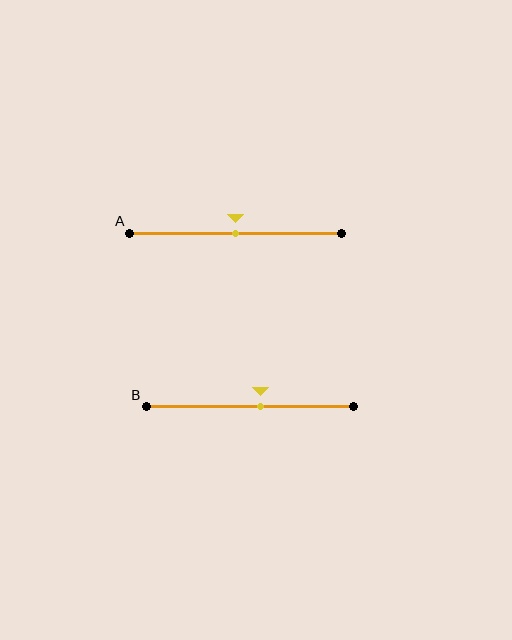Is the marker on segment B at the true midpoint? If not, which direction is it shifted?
No, the marker on segment B is shifted to the right by about 5% of the segment length.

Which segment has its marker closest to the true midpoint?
Segment A has its marker closest to the true midpoint.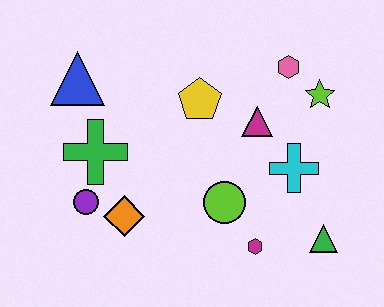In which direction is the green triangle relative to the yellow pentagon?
The green triangle is below the yellow pentagon.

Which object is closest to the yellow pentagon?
The magenta triangle is closest to the yellow pentagon.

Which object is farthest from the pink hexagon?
The purple circle is farthest from the pink hexagon.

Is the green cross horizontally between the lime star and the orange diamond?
No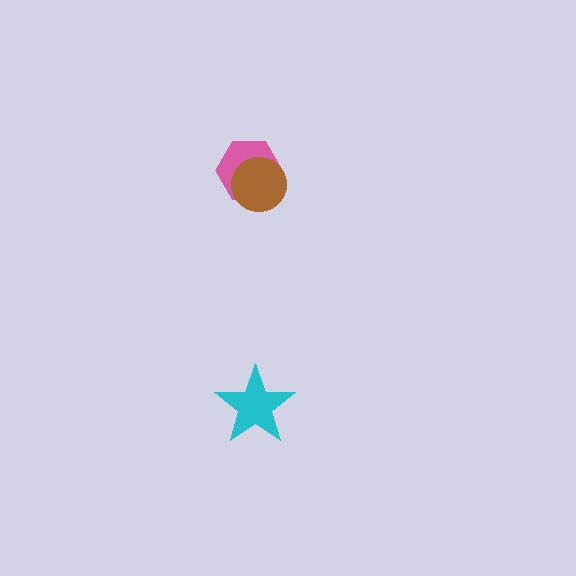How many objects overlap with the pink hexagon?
1 object overlaps with the pink hexagon.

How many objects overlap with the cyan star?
0 objects overlap with the cyan star.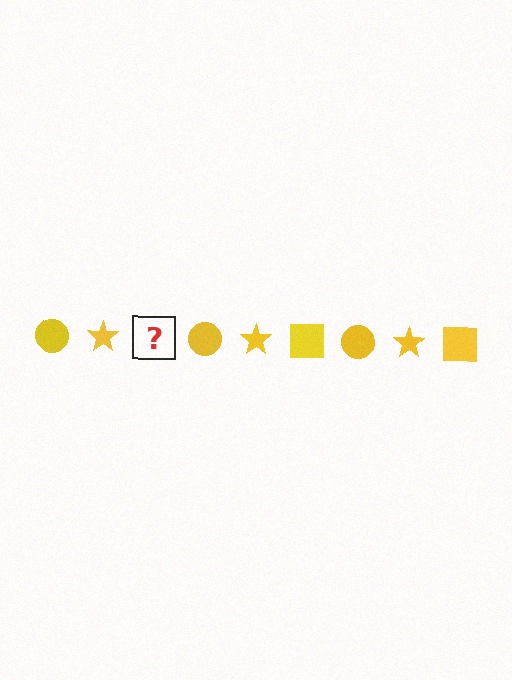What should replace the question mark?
The question mark should be replaced with a yellow square.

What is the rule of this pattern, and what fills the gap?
The rule is that the pattern cycles through circle, star, square shapes in yellow. The gap should be filled with a yellow square.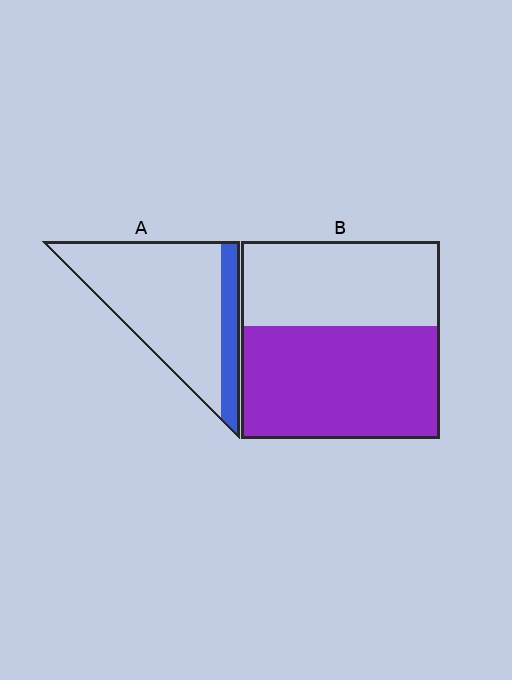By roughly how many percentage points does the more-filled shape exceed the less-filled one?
By roughly 40 percentage points (B over A).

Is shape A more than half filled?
No.